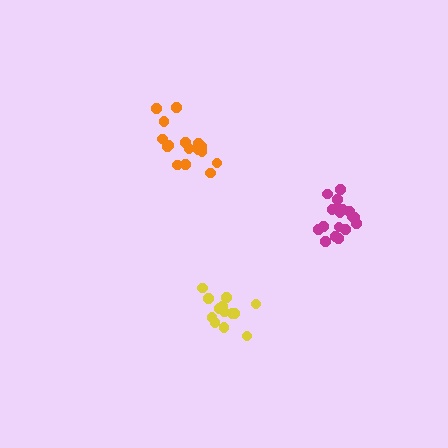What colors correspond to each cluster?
The clusters are colored: magenta, orange, yellow.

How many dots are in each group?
Group 1: 18 dots, Group 2: 16 dots, Group 3: 13 dots (47 total).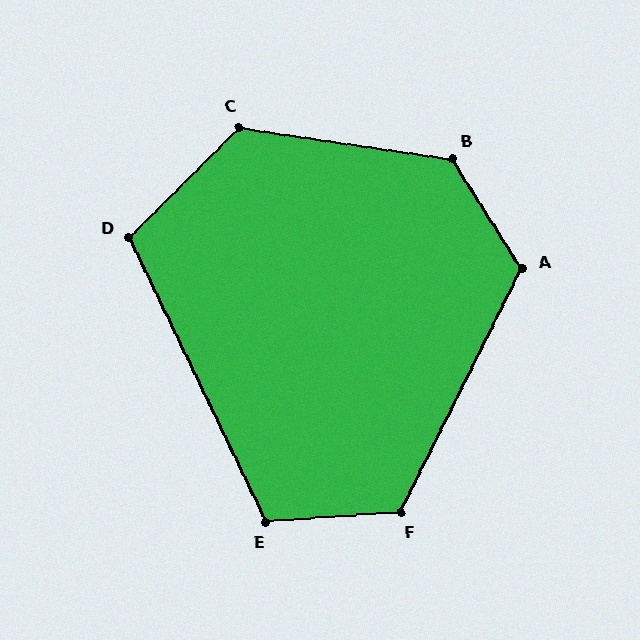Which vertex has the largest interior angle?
B, at approximately 131 degrees.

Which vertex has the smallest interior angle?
D, at approximately 109 degrees.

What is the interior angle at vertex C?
Approximately 127 degrees (obtuse).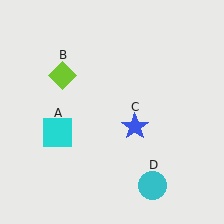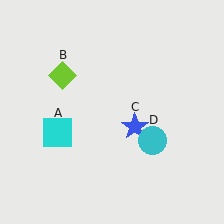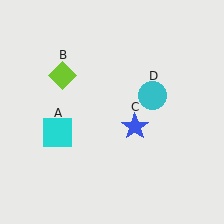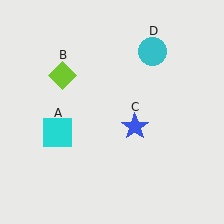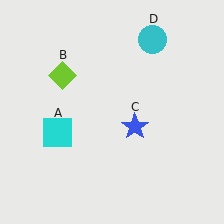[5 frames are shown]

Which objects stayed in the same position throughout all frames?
Cyan square (object A) and lime diamond (object B) and blue star (object C) remained stationary.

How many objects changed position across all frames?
1 object changed position: cyan circle (object D).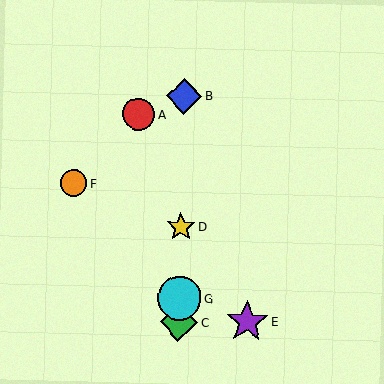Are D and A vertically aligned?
No, D is at x≈181 and A is at x≈139.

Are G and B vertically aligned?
Yes, both are at x≈179.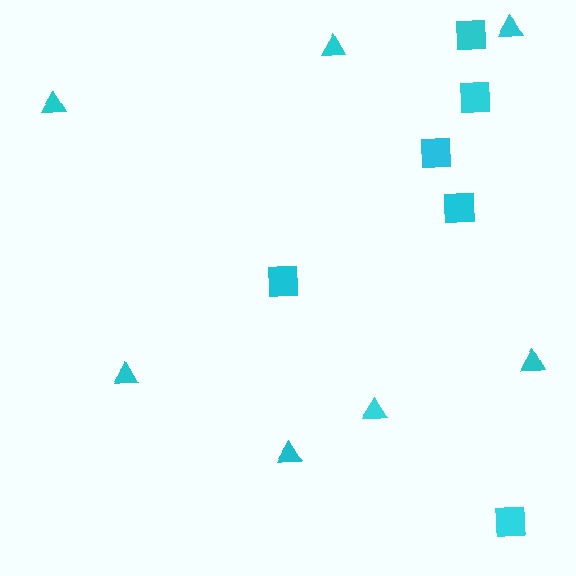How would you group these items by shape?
There are 2 groups: one group of squares (6) and one group of triangles (7).